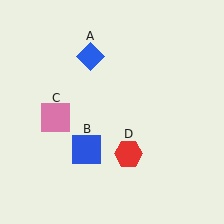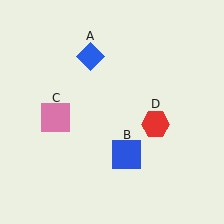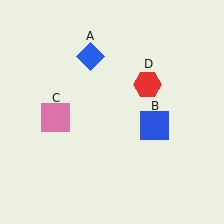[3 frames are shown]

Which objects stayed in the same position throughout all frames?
Blue diamond (object A) and pink square (object C) remained stationary.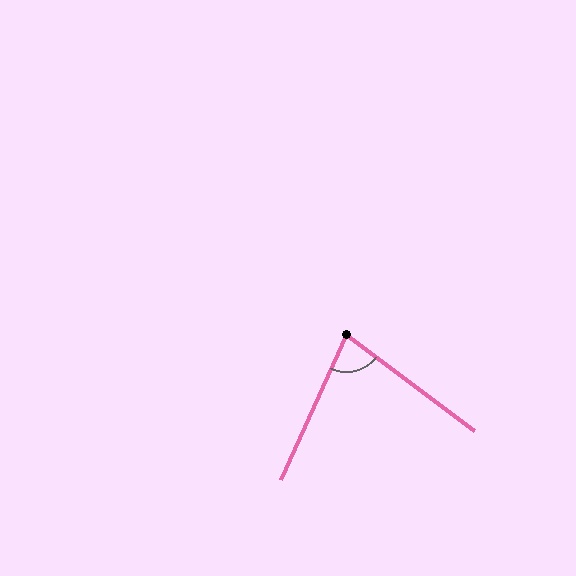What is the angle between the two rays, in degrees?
Approximately 77 degrees.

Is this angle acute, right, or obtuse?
It is acute.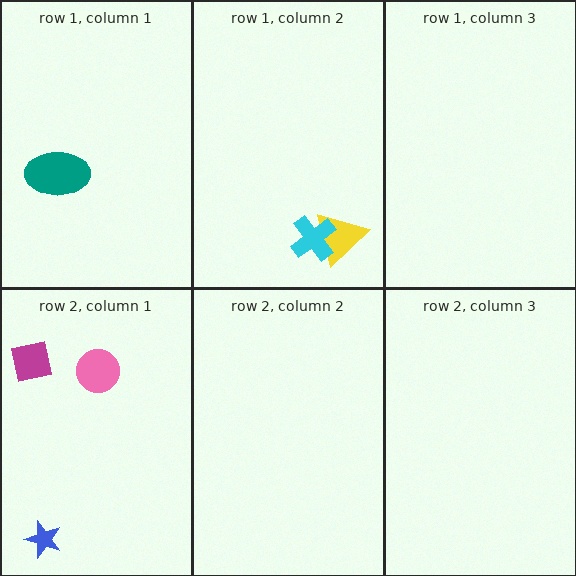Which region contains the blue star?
The row 2, column 1 region.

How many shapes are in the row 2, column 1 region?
3.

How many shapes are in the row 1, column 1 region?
1.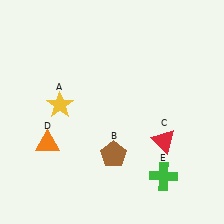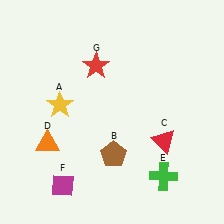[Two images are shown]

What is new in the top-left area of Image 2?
A red star (G) was added in the top-left area of Image 2.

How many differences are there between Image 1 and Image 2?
There are 2 differences between the two images.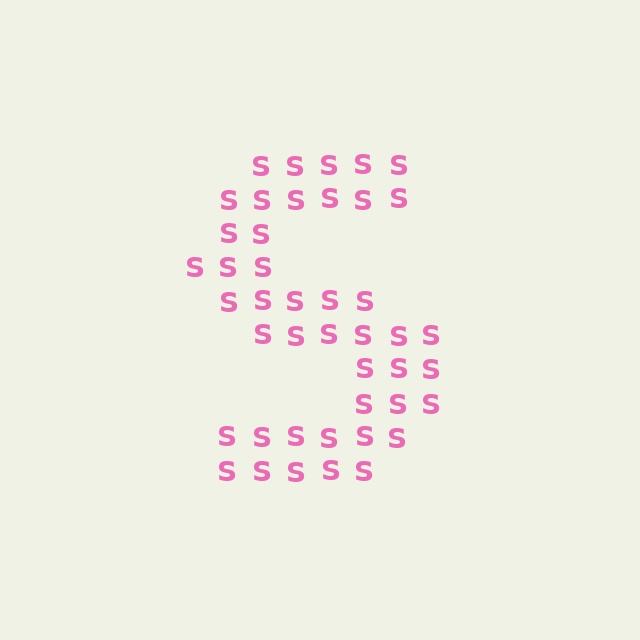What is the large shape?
The large shape is the letter S.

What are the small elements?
The small elements are letter S's.